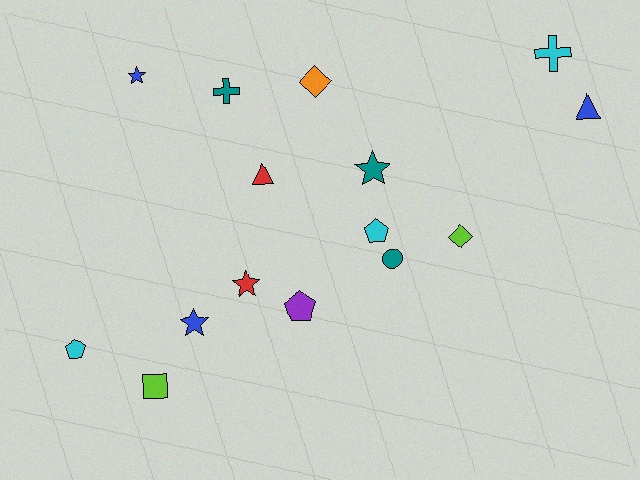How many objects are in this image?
There are 15 objects.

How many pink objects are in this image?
There are no pink objects.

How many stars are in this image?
There are 4 stars.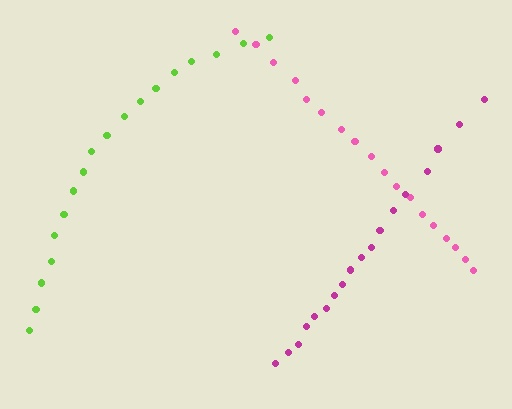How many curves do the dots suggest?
There are 3 distinct paths.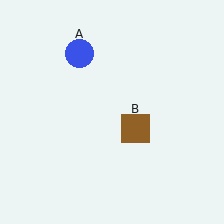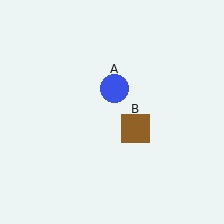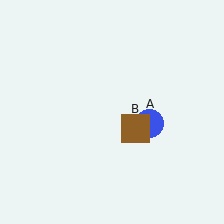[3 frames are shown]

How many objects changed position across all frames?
1 object changed position: blue circle (object A).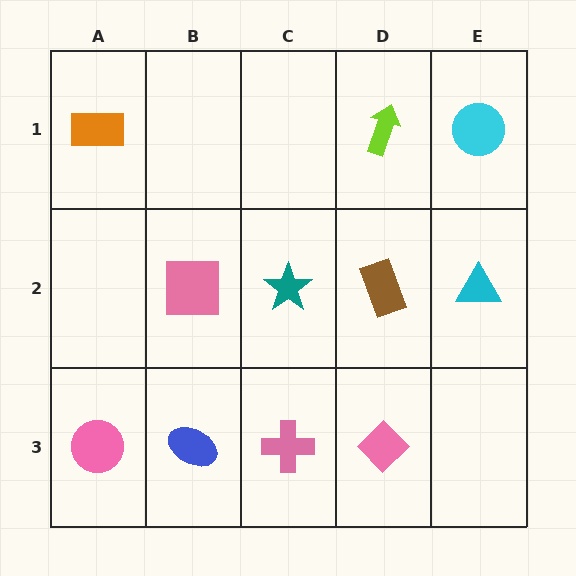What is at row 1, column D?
A lime arrow.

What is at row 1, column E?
A cyan circle.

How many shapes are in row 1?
3 shapes.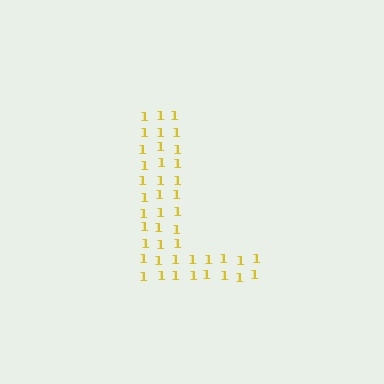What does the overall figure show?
The overall figure shows the letter L.